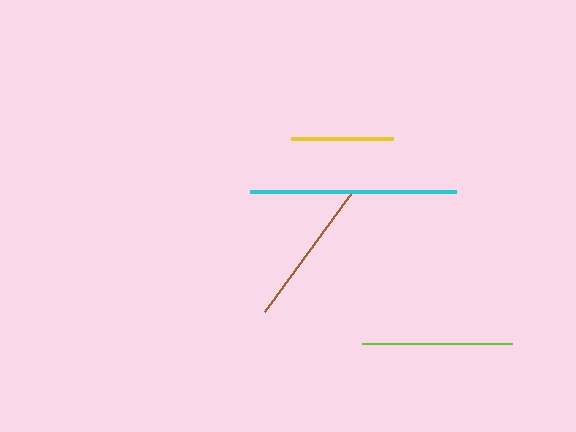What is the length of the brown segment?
The brown segment is approximately 147 pixels long.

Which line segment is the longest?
The cyan line is the longest at approximately 206 pixels.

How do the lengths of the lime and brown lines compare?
The lime and brown lines are approximately the same length.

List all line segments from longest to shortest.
From longest to shortest: cyan, lime, brown, yellow.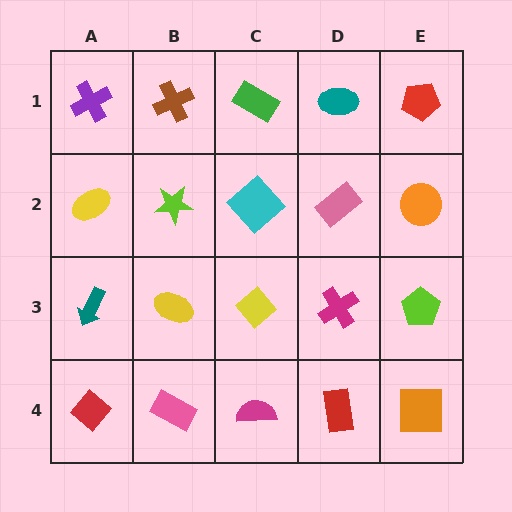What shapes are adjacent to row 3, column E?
An orange circle (row 2, column E), an orange square (row 4, column E), a magenta cross (row 3, column D).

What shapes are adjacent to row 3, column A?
A yellow ellipse (row 2, column A), a red diamond (row 4, column A), a yellow ellipse (row 3, column B).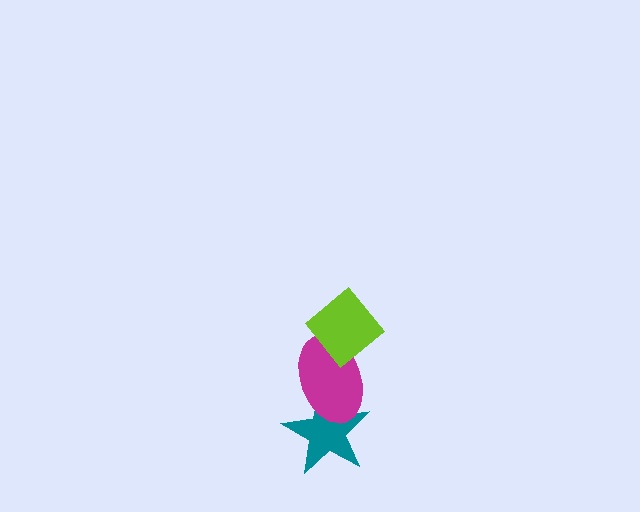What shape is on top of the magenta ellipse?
The lime diamond is on top of the magenta ellipse.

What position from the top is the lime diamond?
The lime diamond is 1st from the top.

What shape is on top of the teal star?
The magenta ellipse is on top of the teal star.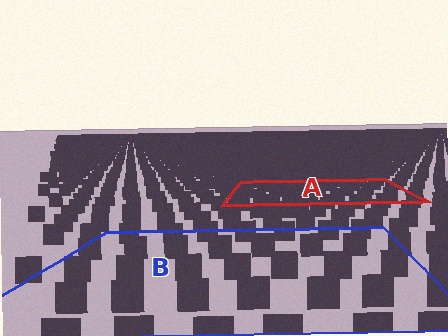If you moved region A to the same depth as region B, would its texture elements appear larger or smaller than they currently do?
They would appear larger. At a closer depth, the same texture elements are projected at a bigger on-screen size.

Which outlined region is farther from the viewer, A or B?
Region A is farther from the viewer — the texture elements inside it appear smaller and more densely packed.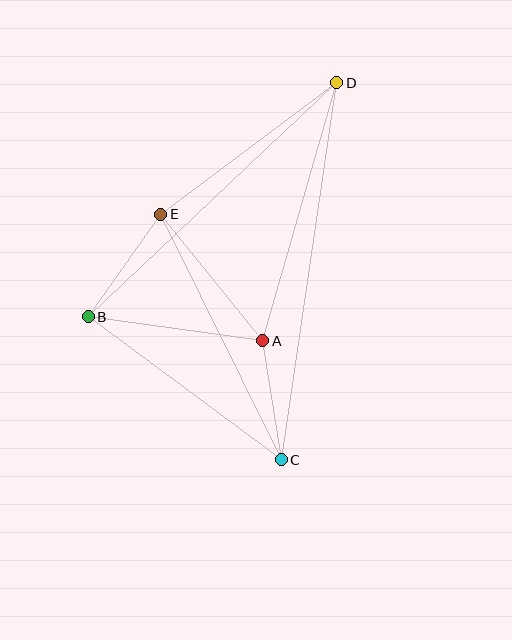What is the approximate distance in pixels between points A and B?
The distance between A and B is approximately 176 pixels.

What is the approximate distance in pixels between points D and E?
The distance between D and E is approximately 219 pixels.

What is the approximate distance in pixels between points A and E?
The distance between A and E is approximately 163 pixels.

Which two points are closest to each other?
Points A and C are closest to each other.